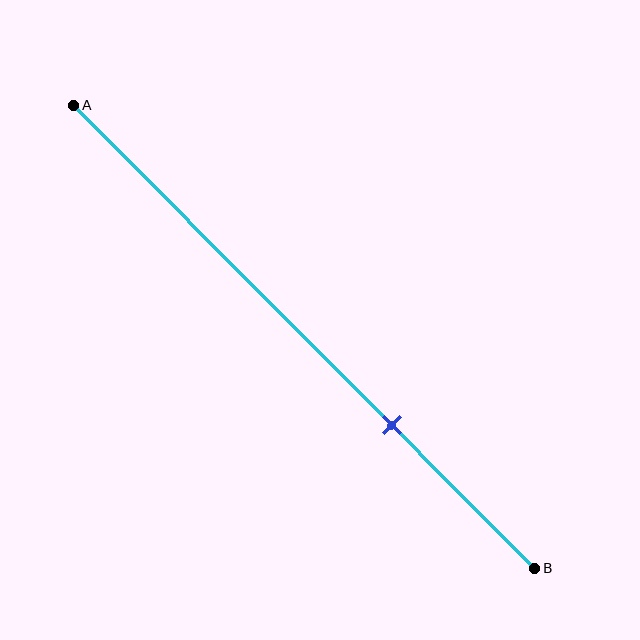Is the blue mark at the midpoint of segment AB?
No, the mark is at about 70% from A, not at the 50% midpoint.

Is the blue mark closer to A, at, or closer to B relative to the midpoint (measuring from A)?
The blue mark is closer to point B than the midpoint of segment AB.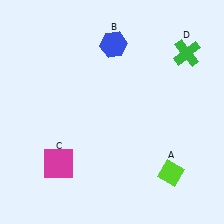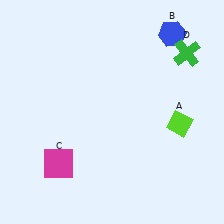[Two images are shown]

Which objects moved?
The objects that moved are: the lime diamond (A), the blue hexagon (B).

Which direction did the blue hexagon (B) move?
The blue hexagon (B) moved right.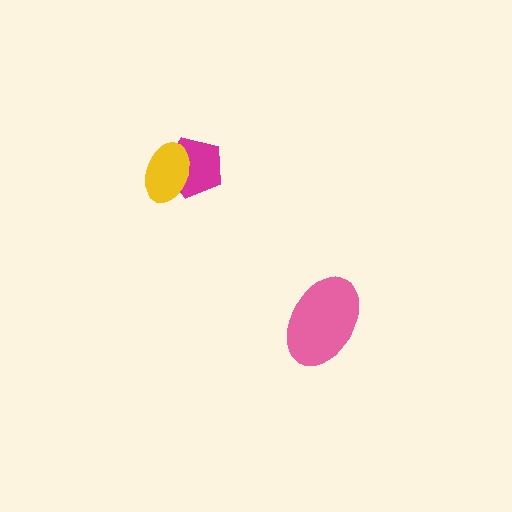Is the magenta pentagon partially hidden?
Yes, it is partially covered by another shape.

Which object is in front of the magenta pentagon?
The yellow ellipse is in front of the magenta pentagon.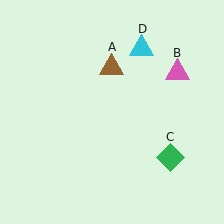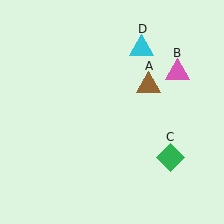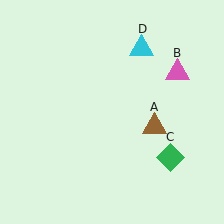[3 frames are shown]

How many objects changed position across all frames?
1 object changed position: brown triangle (object A).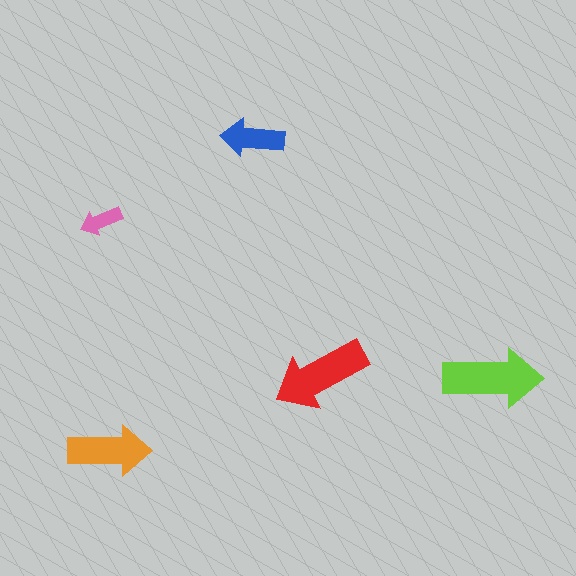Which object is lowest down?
The orange arrow is bottommost.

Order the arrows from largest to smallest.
the lime one, the red one, the orange one, the blue one, the pink one.